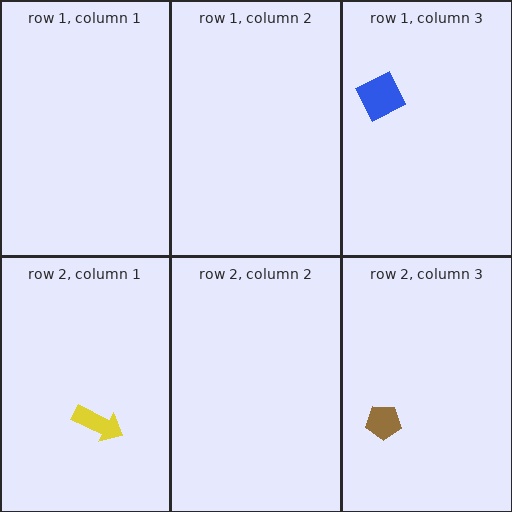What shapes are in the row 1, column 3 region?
The blue square.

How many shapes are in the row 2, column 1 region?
1.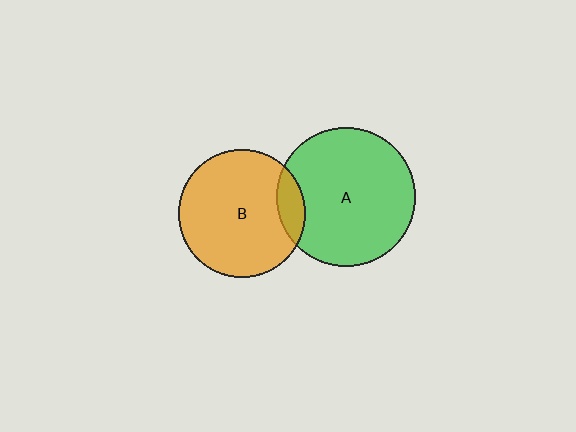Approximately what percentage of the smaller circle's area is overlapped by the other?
Approximately 10%.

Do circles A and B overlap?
Yes.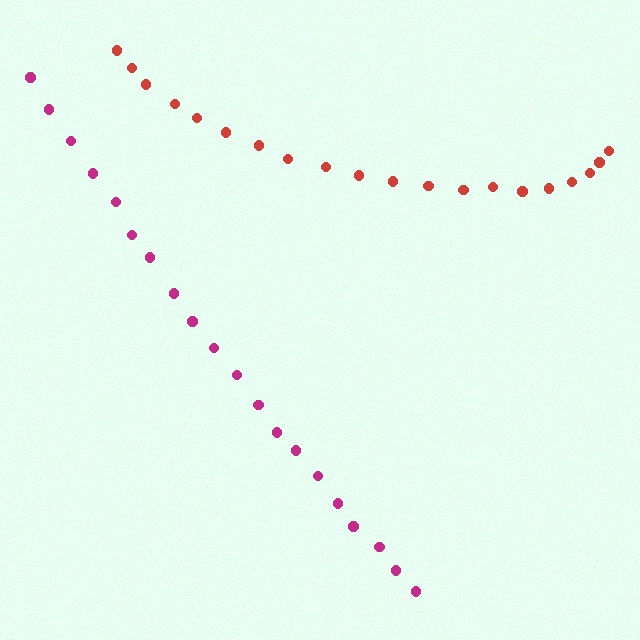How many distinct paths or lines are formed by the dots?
There are 2 distinct paths.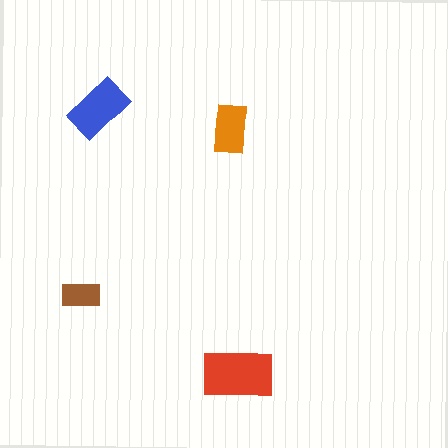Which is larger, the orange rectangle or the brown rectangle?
The orange one.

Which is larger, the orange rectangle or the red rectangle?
The red one.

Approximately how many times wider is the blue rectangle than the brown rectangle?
About 1.5 times wider.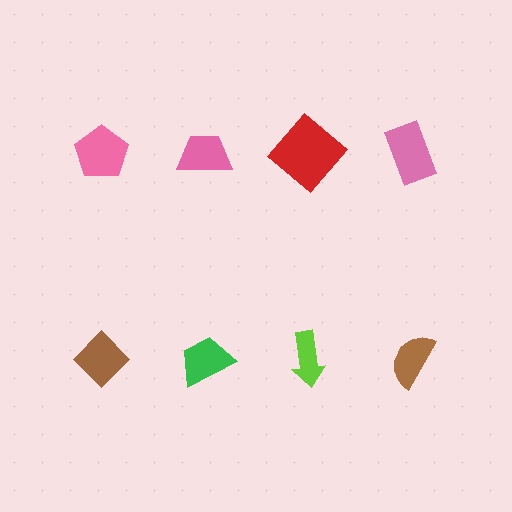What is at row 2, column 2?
A green trapezoid.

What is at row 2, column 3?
A lime arrow.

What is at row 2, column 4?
A brown semicircle.